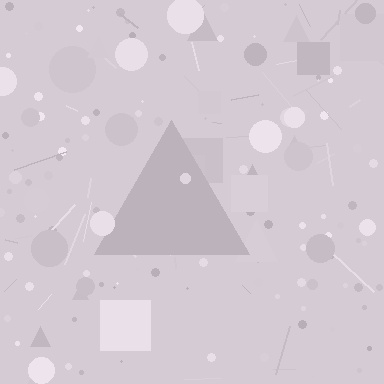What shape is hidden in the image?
A triangle is hidden in the image.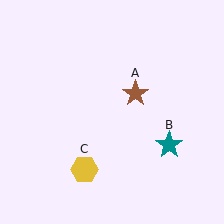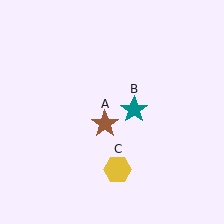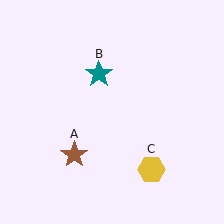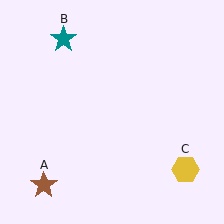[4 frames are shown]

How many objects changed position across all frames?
3 objects changed position: brown star (object A), teal star (object B), yellow hexagon (object C).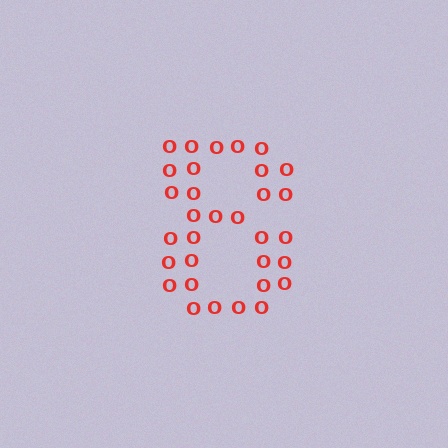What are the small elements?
The small elements are letter O's.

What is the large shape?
The large shape is the digit 8.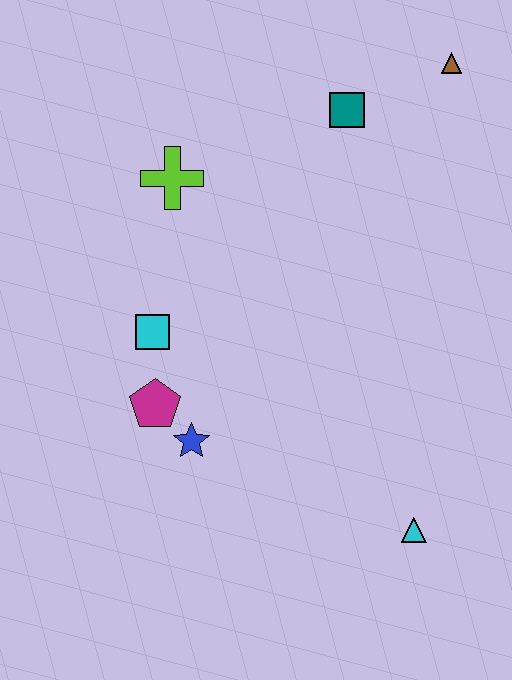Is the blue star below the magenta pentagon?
Yes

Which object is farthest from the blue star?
The brown triangle is farthest from the blue star.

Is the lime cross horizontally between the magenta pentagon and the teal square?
Yes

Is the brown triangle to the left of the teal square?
No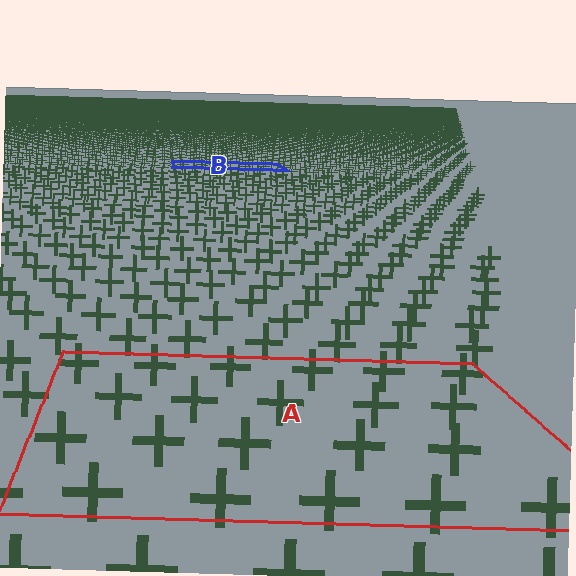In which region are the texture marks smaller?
The texture marks are smaller in region B, because it is farther away.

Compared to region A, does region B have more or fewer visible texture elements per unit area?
Region B has more texture elements per unit area — they are packed more densely because it is farther away.